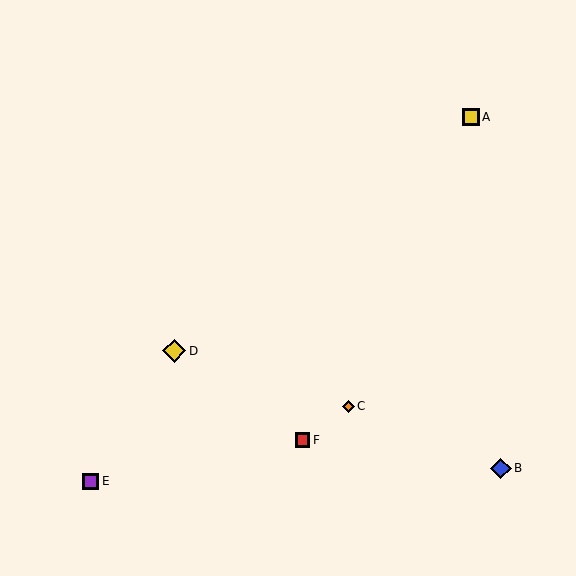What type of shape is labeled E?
Shape E is a purple square.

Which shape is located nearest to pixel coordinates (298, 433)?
The red square (labeled F) at (302, 440) is nearest to that location.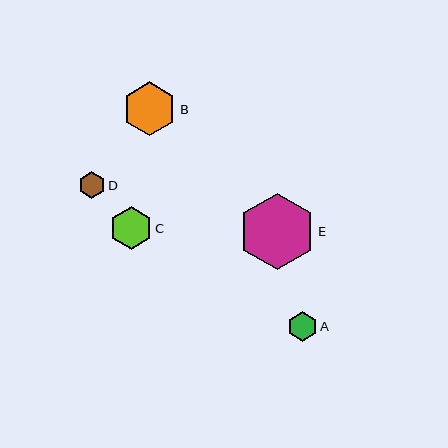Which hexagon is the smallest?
Hexagon D is the smallest with a size of approximately 27 pixels.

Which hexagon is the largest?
Hexagon E is the largest with a size of approximately 77 pixels.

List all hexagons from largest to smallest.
From largest to smallest: E, B, C, A, D.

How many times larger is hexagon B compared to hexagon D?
Hexagon B is approximately 2.0 times the size of hexagon D.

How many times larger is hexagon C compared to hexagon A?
Hexagon C is approximately 1.5 times the size of hexagon A.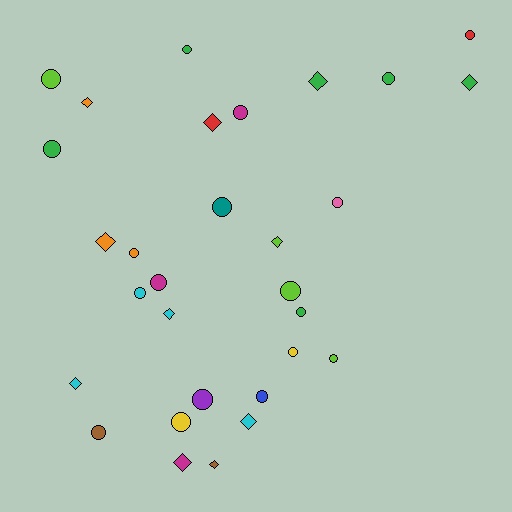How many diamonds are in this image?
There are 11 diamonds.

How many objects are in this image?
There are 30 objects.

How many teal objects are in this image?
There is 1 teal object.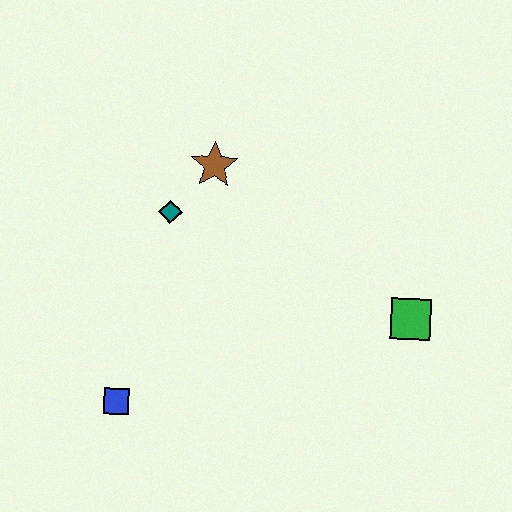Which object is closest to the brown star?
The teal diamond is closest to the brown star.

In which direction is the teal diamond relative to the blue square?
The teal diamond is above the blue square.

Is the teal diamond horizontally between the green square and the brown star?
No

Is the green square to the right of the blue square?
Yes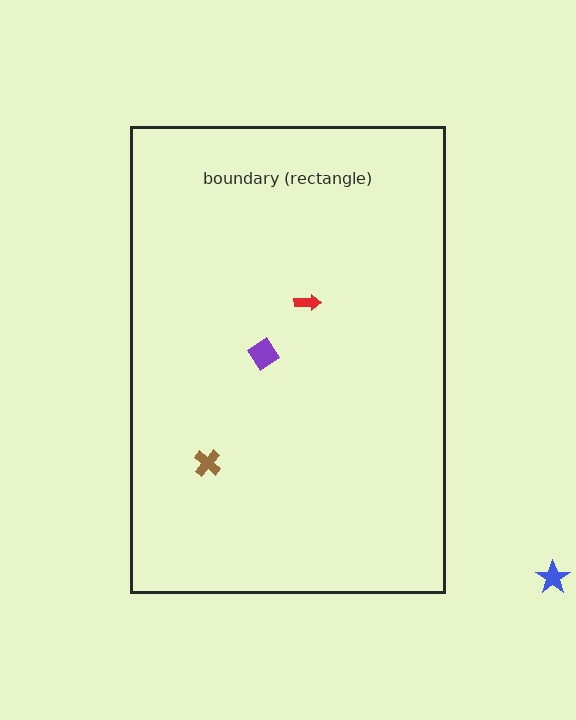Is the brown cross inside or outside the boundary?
Inside.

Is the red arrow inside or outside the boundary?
Inside.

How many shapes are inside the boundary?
3 inside, 1 outside.